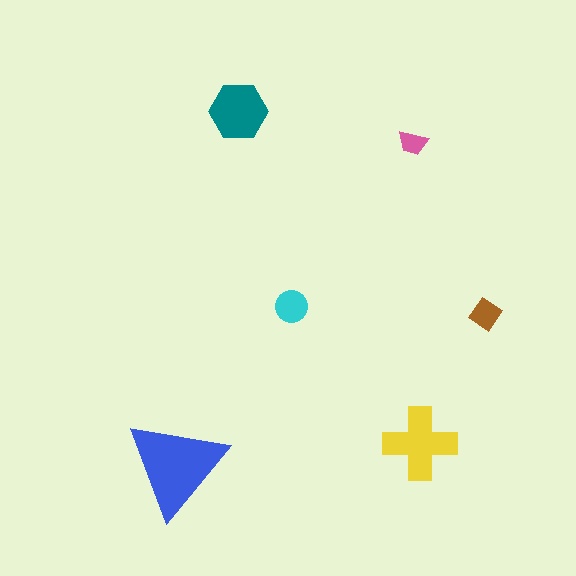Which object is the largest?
The blue triangle.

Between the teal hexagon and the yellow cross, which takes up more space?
The yellow cross.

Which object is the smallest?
The pink trapezoid.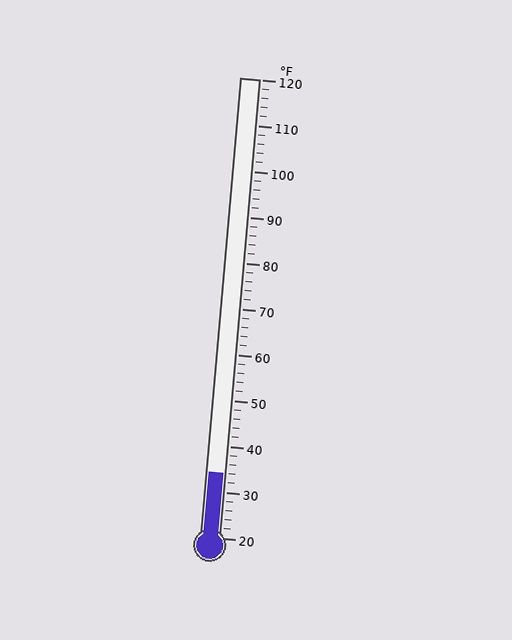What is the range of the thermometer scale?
The thermometer scale ranges from 20°F to 120°F.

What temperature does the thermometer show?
The thermometer shows approximately 34°F.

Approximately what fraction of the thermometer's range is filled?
The thermometer is filled to approximately 15% of its range.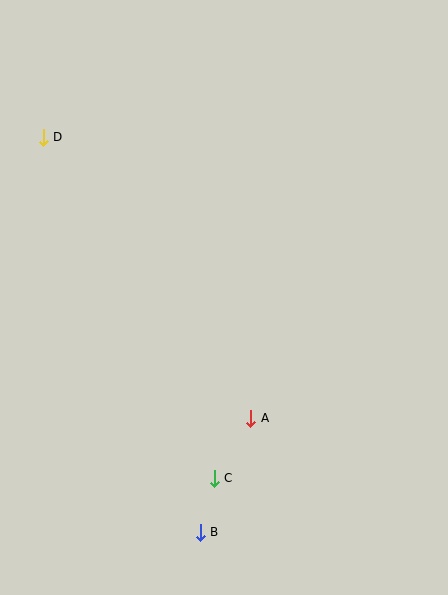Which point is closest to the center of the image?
Point A at (251, 418) is closest to the center.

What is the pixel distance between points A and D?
The distance between A and D is 350 pixels.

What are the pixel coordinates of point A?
Point A is at (251, 418).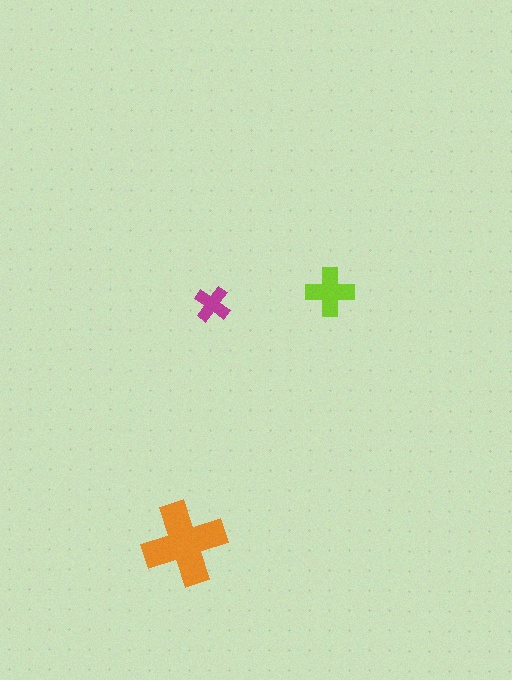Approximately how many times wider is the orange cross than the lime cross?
About 1.5 times wider.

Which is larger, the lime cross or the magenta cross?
The lime one.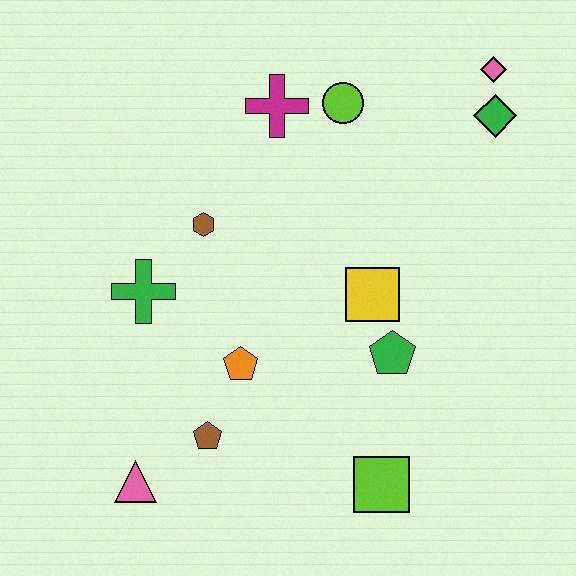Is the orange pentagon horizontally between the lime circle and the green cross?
Yes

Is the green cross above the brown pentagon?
Yes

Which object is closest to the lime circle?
The magenta cross is closest to the lime circle.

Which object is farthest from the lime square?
The pink diamond is farthest from the lime square.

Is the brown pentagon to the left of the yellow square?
Yes